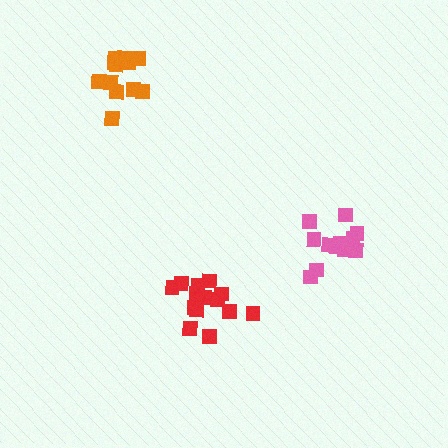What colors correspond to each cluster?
The clusters are colored: orange, pink, red.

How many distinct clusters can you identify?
There are 3 distinct clusters.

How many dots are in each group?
Group 1: 12 dots, Group 2: 13 dots, Group 3: 14 dots (39 total).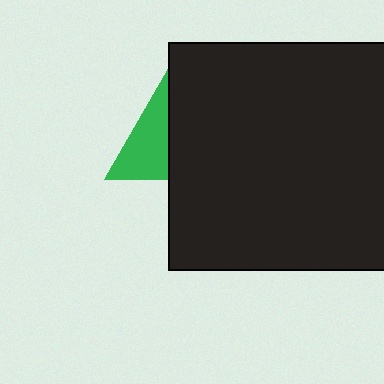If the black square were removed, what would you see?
You would see the complete green triangle.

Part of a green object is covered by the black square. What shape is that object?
It is a triangle.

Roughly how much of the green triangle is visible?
About half of it is visible (roughly 48%).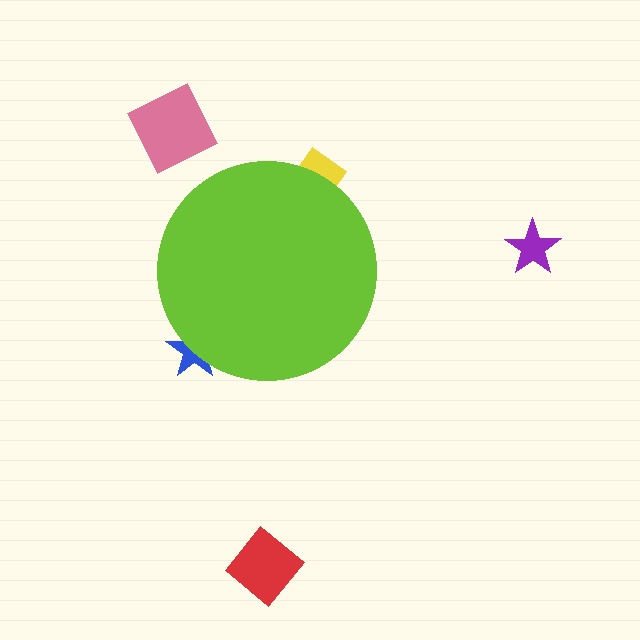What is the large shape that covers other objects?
A lime circle.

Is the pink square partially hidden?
No, the pink square is fully visible.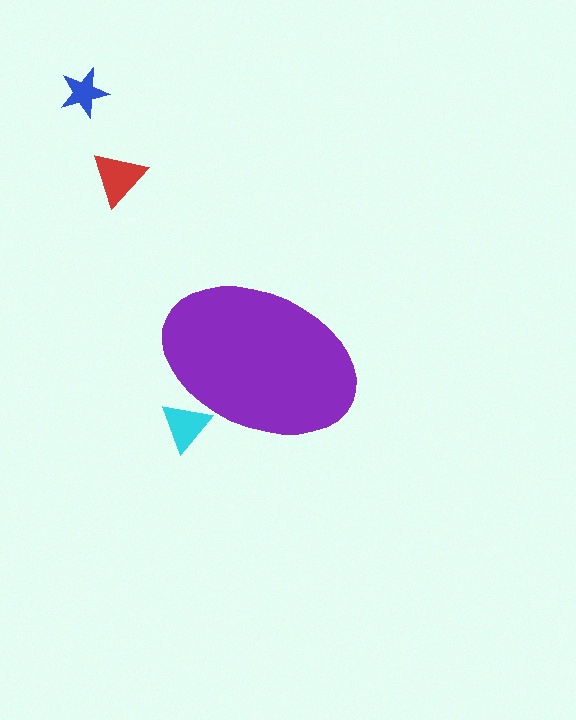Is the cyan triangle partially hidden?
Yes, the cyan triangle is partially hidden behind the purple ellipse.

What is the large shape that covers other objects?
A purple ellipse.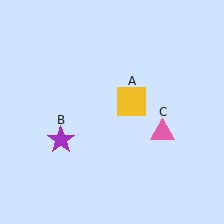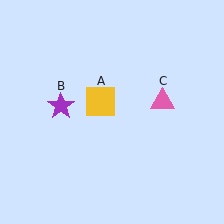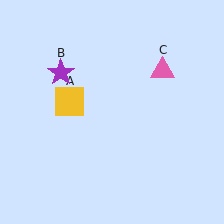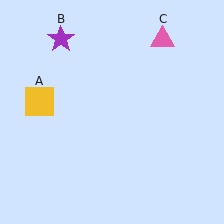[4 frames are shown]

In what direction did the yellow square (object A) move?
The yellow square (object A) moved left.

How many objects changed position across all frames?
3 objects changed position: yellow square (object A), purple star (object B), pink triangle (object C).